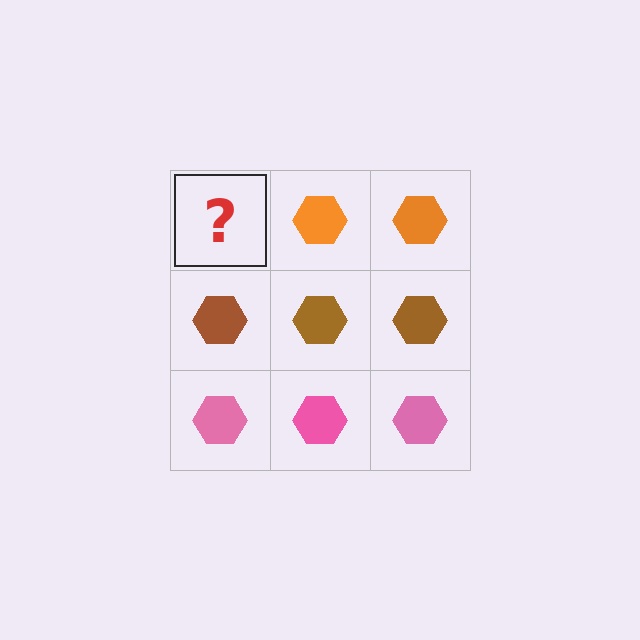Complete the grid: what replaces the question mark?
The question mark should be replaced with an orange hexagon.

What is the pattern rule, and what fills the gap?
The rule is that each row has a consistent color. The gap should be filled with an orange hexagon.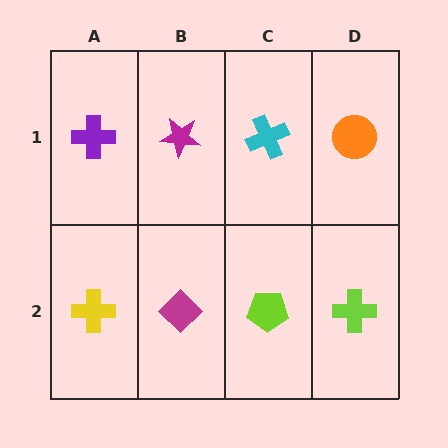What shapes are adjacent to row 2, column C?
A cyan cross (row 1, column C), a magenta diamond (row 2, column B), a lime cross (row 2, column D).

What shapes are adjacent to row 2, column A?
A purple cross (row 1, column A), a magenta diamond (row 2, column B).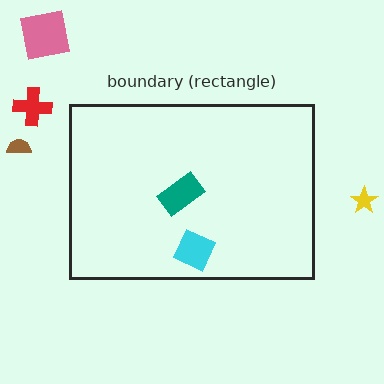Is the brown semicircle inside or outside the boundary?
Outside.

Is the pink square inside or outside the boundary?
Outside.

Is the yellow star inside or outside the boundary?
Outside.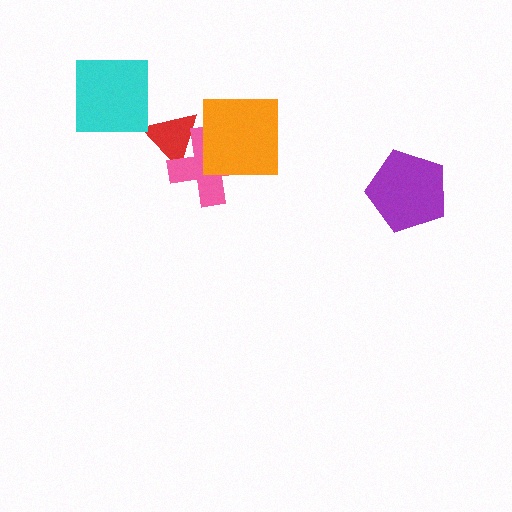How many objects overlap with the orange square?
1 object overlaps with the orange square.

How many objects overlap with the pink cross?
2 objects overlap with the pink cross.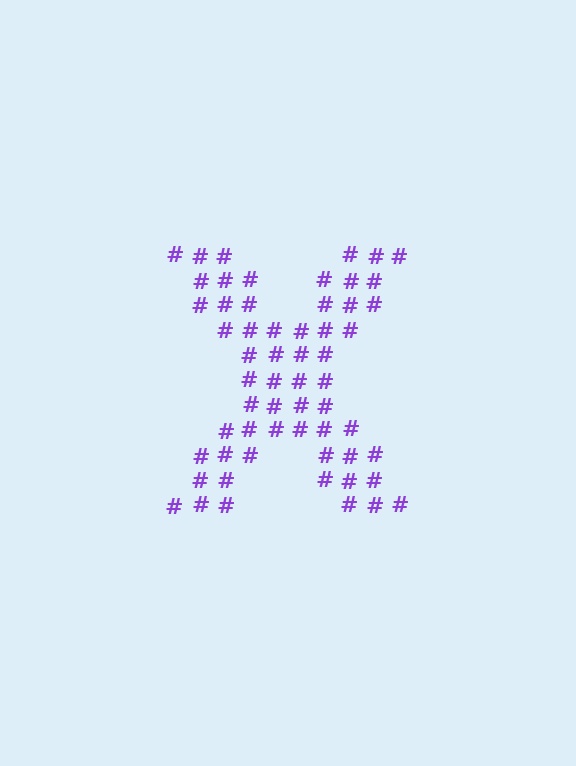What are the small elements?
The small elements are hash symbols.